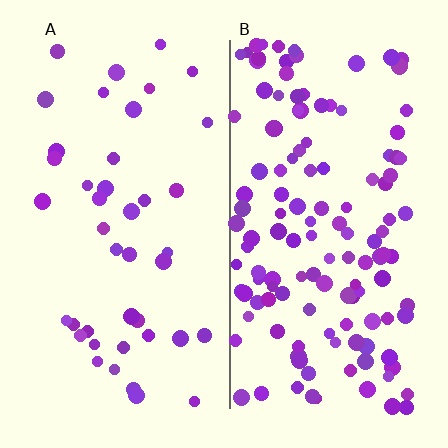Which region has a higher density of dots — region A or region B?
B (the right).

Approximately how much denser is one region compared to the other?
Approximately 3.2× — region B over region A.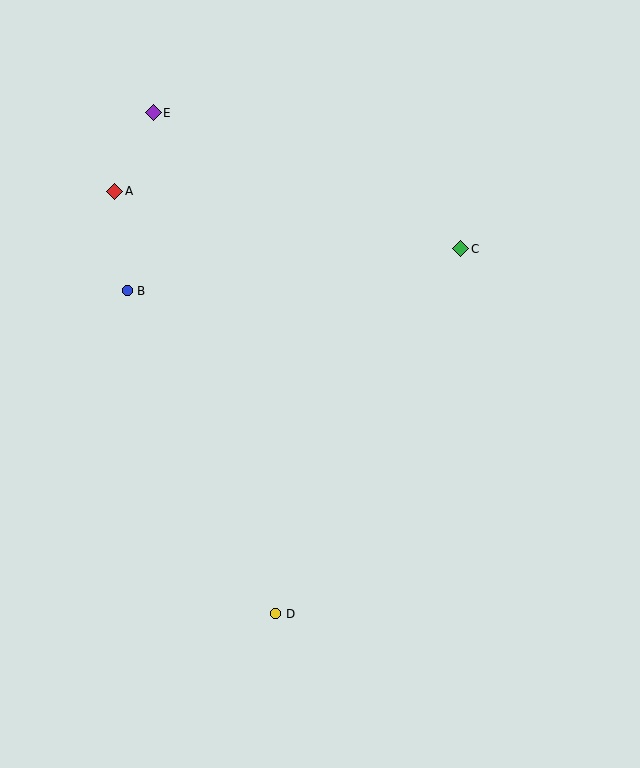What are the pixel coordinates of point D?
Point D is at (276, 614).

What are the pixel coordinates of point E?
Point E is at (153, 113).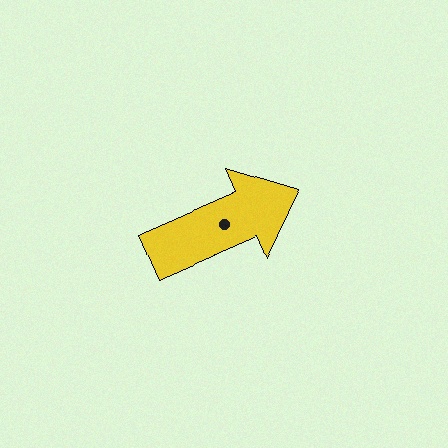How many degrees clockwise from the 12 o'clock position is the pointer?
Approximately 66 degrees.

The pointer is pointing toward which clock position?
Roughly 2 o'clock.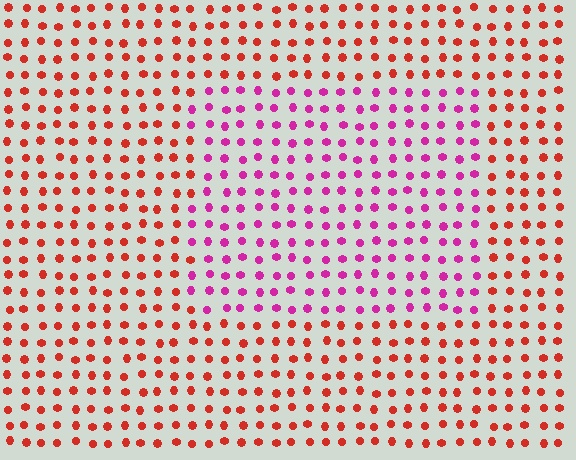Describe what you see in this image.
The image is filled with small red elements in a uniform arrangement. A rectangle-shaped region is visible where the elements are tinted to a slightly different hue, forming a subtle color boundary.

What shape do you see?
I see a rectangle.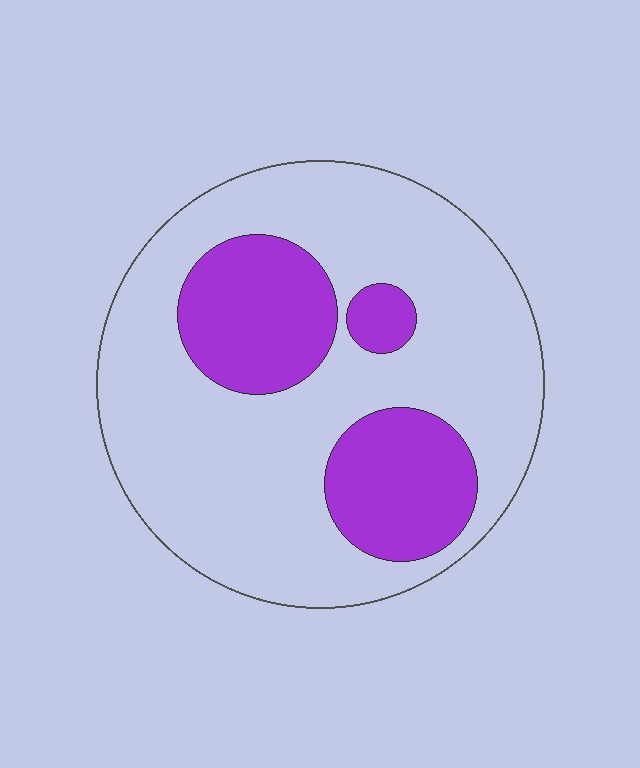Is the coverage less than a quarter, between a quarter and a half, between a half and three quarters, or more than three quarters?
Between a quarter and a half.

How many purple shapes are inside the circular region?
3.